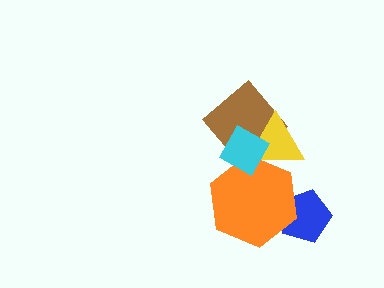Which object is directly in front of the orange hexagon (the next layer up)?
The yellow triangle is directly in front of the orange hexagon.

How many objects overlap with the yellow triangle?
3 objects overlap with the yellow triangle.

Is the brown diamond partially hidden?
Yes, it is partially covered by another shape.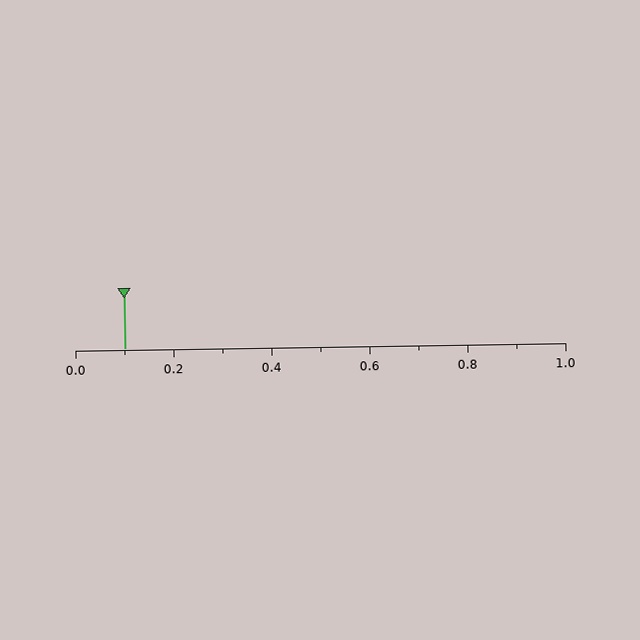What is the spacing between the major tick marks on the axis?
The major ticks are spaced 0.2 apart.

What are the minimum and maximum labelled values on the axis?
The axis runs from 0.0 to 1.0.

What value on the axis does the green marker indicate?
The marker indicates approximately 0.1.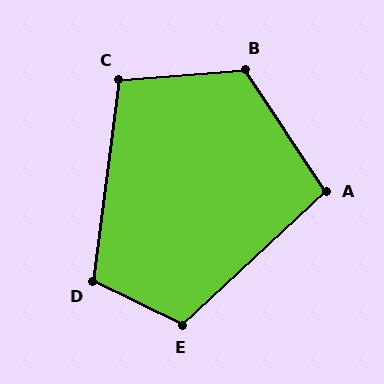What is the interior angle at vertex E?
Approximately 111 degrees (obtuse).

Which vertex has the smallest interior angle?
A, at approximately 100 degrees.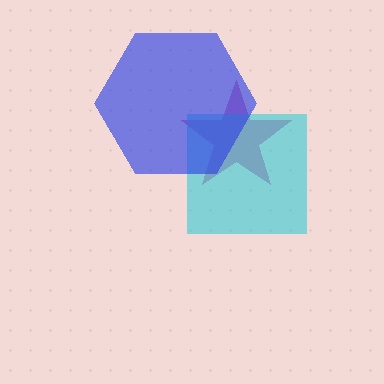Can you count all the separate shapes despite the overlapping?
Yes, there are 3 separate shapes.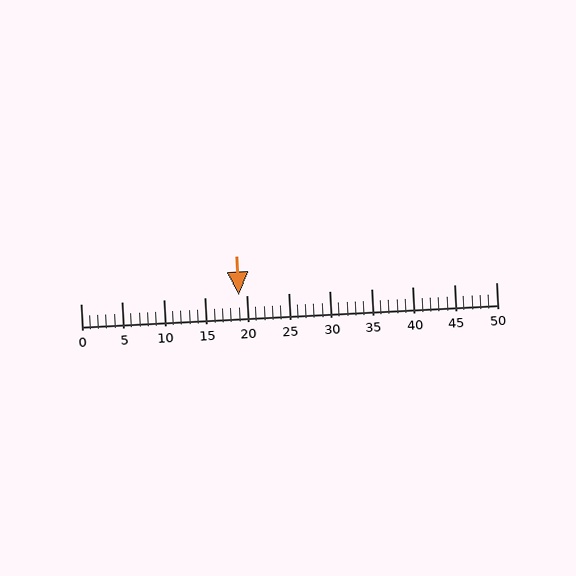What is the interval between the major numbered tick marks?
The major tick marks are spaced 5 units apart.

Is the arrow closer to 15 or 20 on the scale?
The arrow is closer to 20.